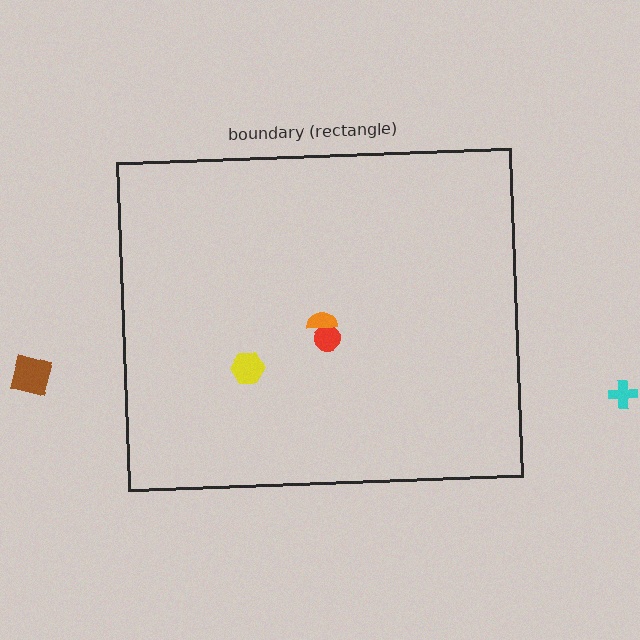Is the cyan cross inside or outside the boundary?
Outside.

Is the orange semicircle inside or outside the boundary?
Inside.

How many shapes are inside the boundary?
3 inside, 2 outside.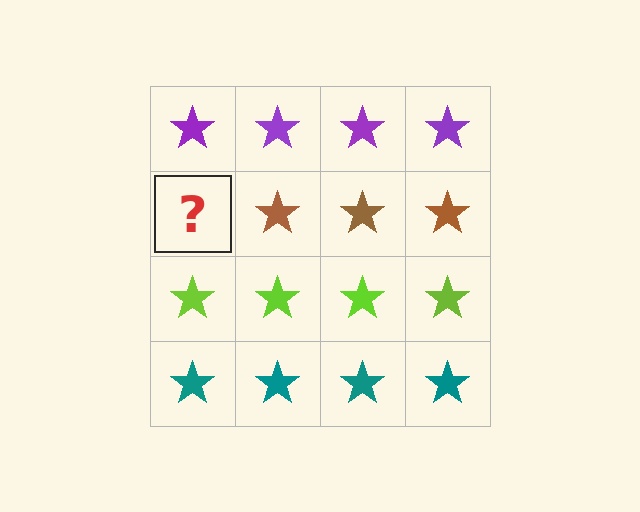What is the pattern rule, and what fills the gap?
The rule is that each row has a consistent color. The gap should be filled with a brown star.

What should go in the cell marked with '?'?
The missing cell should contain a brown star.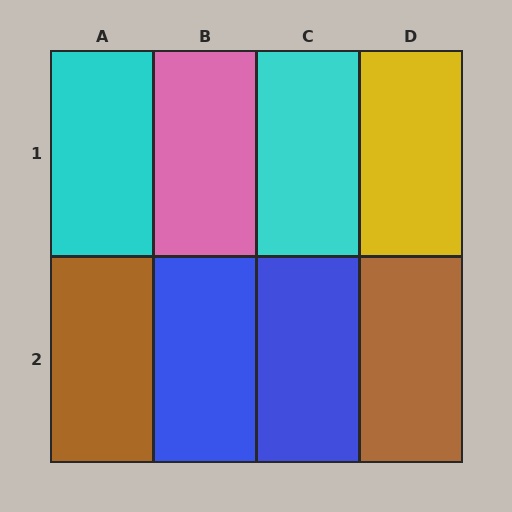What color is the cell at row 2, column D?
Brown.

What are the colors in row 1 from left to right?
Cyan, pink, cyan, yellow.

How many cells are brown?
2 cells are brown.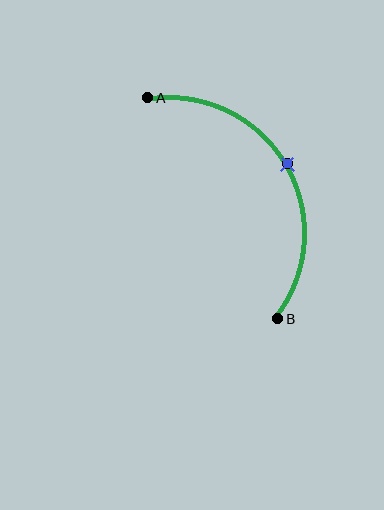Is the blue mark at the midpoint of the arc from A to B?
Yes. The blue mark lies on the arc at equal arc-length from both A and B — it is the arc midpoint.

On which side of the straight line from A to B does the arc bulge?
The arc bulges to the right of the straight line connecting A and B.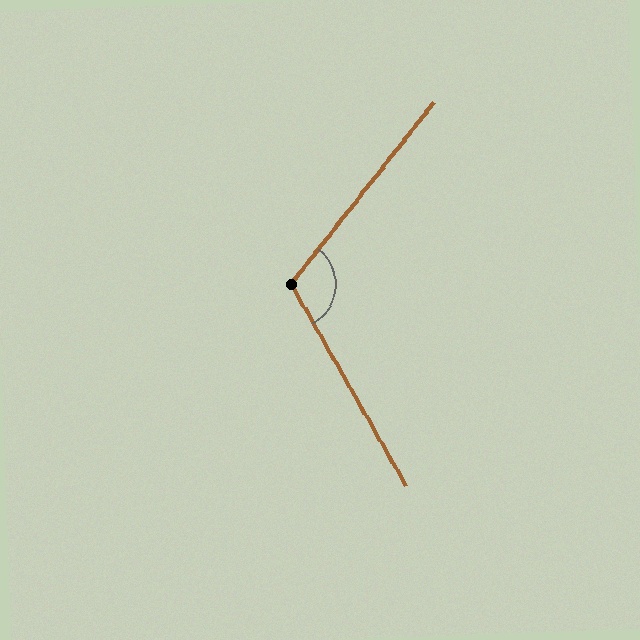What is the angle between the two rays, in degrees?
Approximately 112 degrees.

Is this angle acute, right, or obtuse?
It is obtuse.